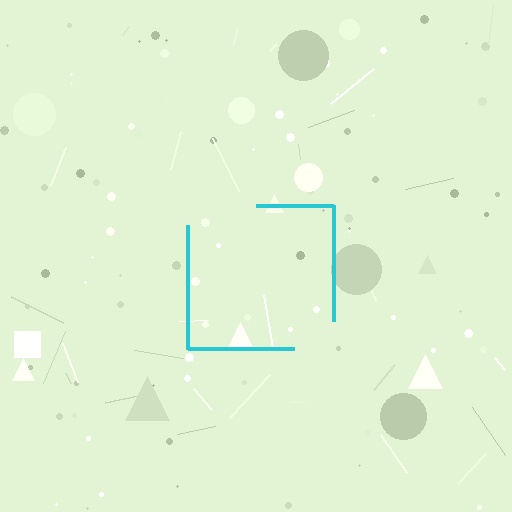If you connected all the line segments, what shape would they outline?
They would outline a square.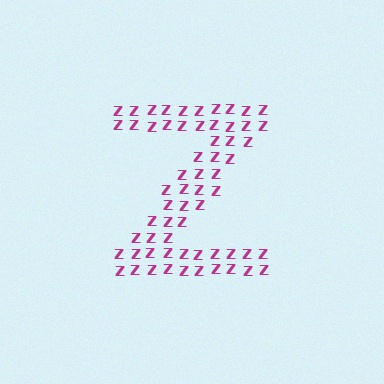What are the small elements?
The small elements are letter Z's.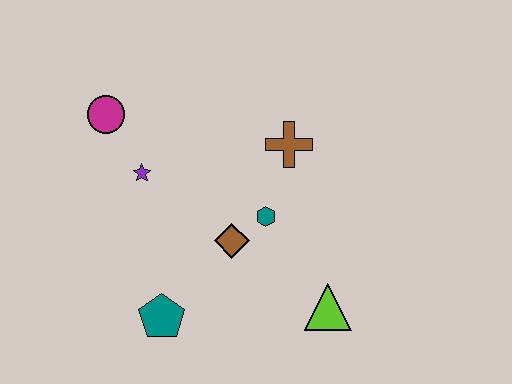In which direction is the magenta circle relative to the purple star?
The magenta circle is above the purple star.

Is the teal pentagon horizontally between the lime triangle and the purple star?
Yes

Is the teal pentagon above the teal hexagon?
No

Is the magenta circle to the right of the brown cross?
No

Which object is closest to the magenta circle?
The purple star is closest to the magenta circle.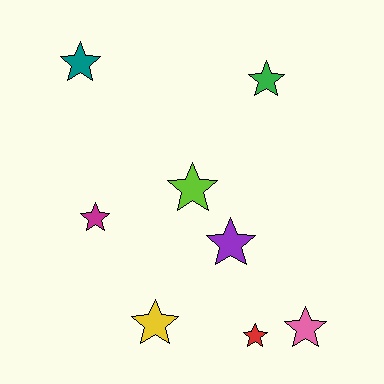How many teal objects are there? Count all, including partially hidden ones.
There is 1 teal object.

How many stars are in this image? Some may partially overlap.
There are 8 stars.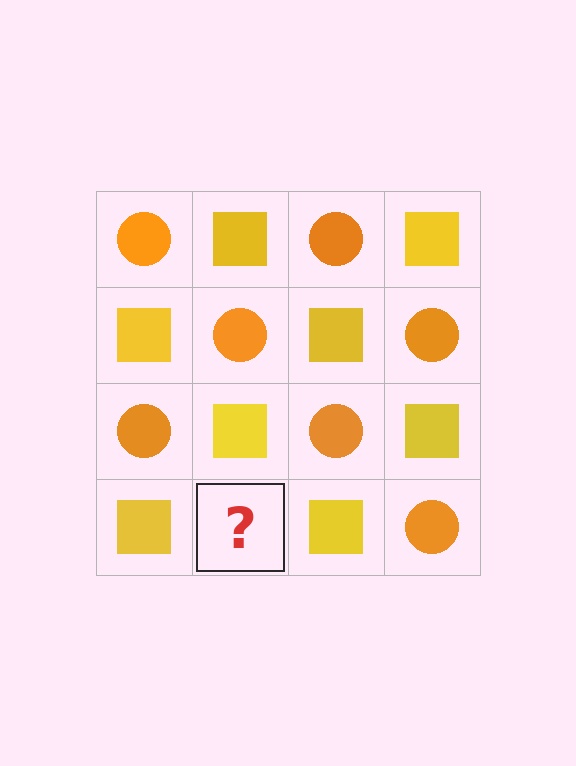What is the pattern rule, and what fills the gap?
The rule is that it alternates orange circle and yellow square in a checkerboard pattern. The gap should be filled with an orange circle.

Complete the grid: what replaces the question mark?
The question mark should be replaced with an orange circle.